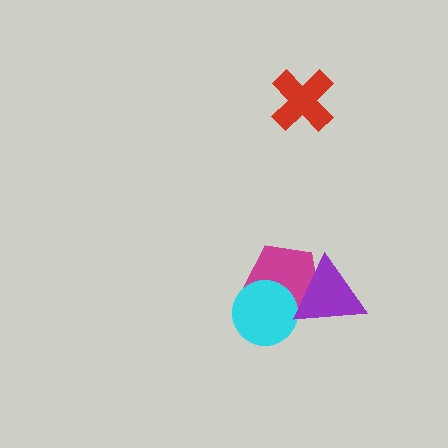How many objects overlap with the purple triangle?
2 objects overlap with the purple triangle.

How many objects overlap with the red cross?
0 objects overlap with the red cross.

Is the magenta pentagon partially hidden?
Yes, it is partially covered by another shape.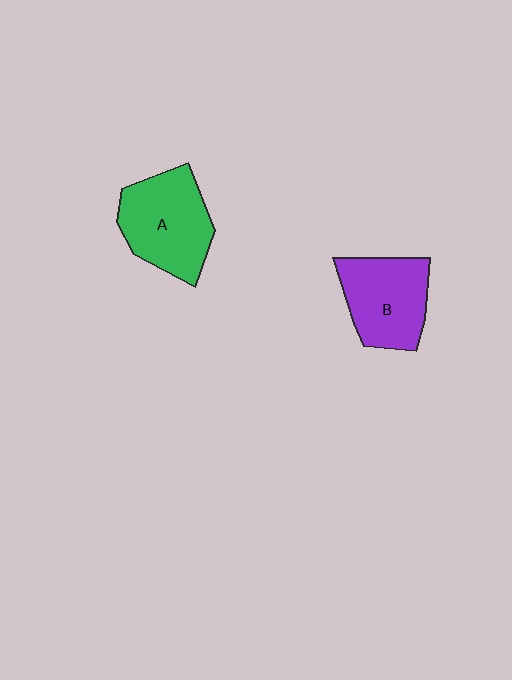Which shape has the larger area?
Shape A (green).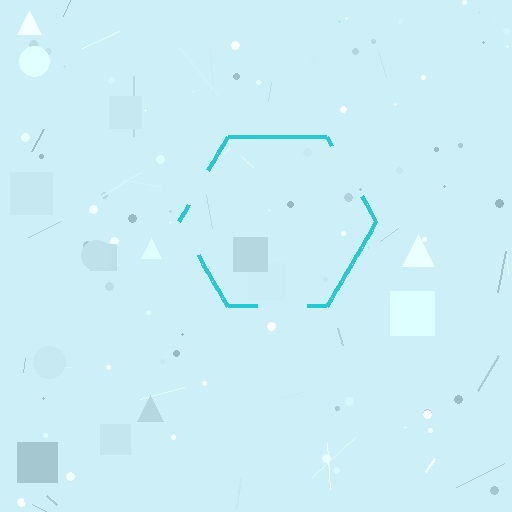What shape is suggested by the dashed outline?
The dashed outline suggests a hexagon.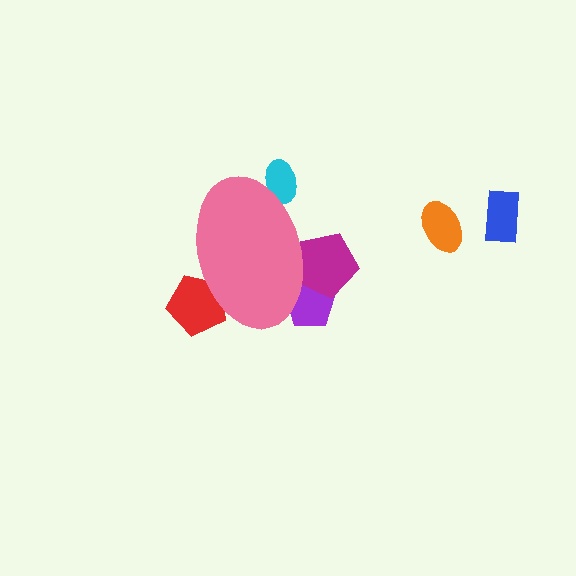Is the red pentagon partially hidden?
Yes, the red pentagon is partially hidden behind the pink ellipse.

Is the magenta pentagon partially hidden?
Yes, the magenta pentagon is partially hidden behind the pink ellipse.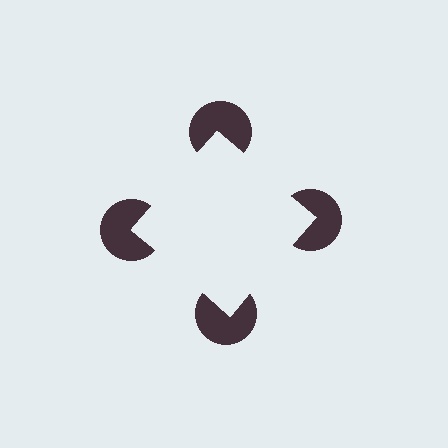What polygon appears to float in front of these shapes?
An illusory square — its edges are inferred from the aligned wedge cuts in the pac-man discs, not physically drawn.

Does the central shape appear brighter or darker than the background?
It typically appears slightly brighter than the background, even though no actual brightness change is drawn.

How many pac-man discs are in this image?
There are 4 — one at each vertex of the illusory square.